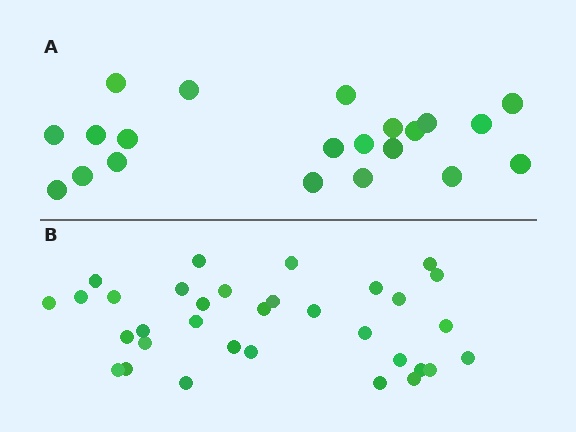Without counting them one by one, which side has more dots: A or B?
Region B (the bottom region) has more dots.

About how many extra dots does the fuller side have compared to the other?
Region B has roughly 12 or so more dots than region A.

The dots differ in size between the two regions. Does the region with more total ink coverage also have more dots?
No. Region A has more total ink coverage because its dots are larger, but region B actually contains more individual dots. Total area can be misleading — the number of items is what matters here.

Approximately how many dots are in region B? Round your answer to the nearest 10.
About 30 dots. (The exact count is 33, which rounds to 30.)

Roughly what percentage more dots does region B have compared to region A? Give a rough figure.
About 55% more.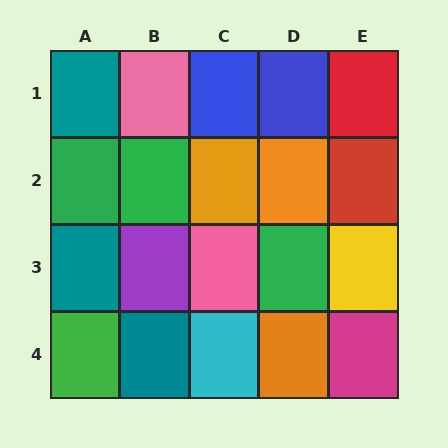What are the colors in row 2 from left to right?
Green, green, orange, orange, red.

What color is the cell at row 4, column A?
Green.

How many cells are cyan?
1 cell is cyan.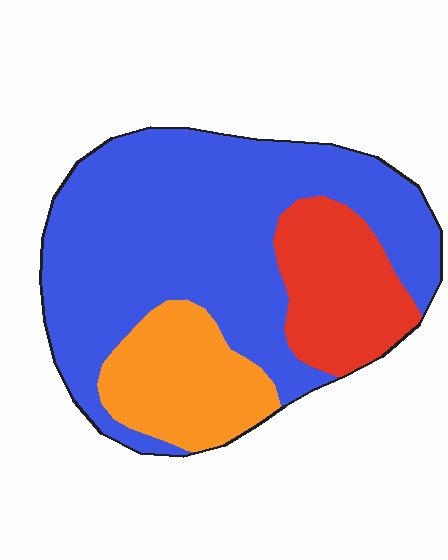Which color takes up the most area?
Blue, at roughly 65%.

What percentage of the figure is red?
Red takes up about one sixth (1/6) of the figure.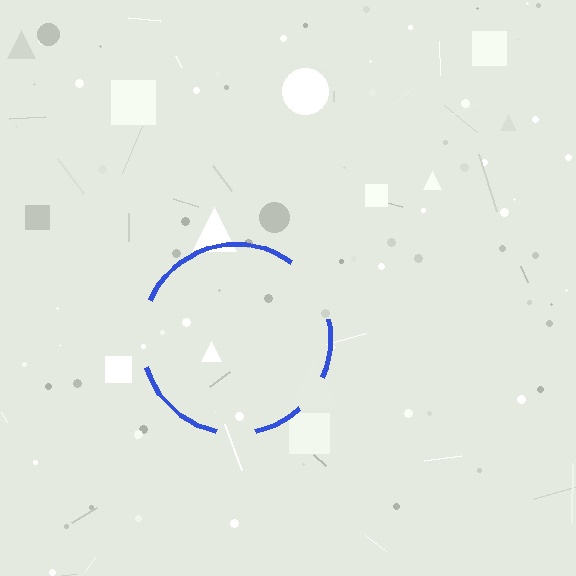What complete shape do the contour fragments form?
The contour fragments form a circle.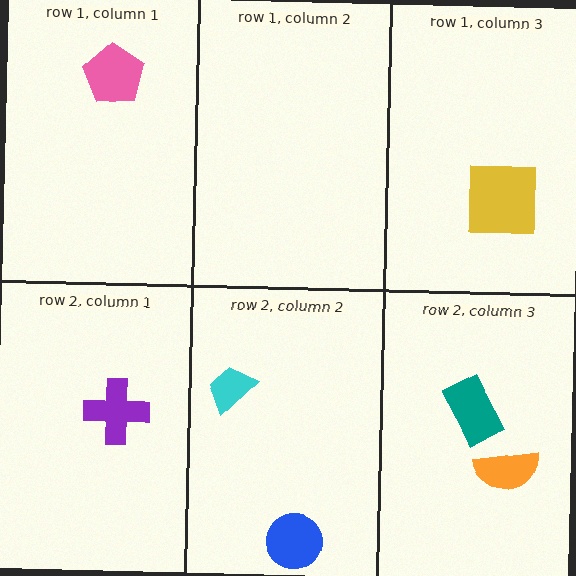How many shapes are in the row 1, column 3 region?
1.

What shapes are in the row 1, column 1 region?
The pink pentagon.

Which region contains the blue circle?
The row 2, column 2 region.